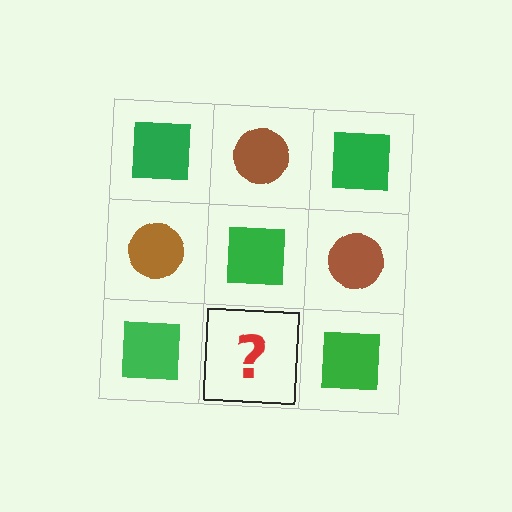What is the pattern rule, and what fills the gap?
The rule is that it alternates green square and brown circle in a checkerboard pattern. The gap should be filled with a brown circle.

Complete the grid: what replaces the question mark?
The question mark should be replaced with a brown circle.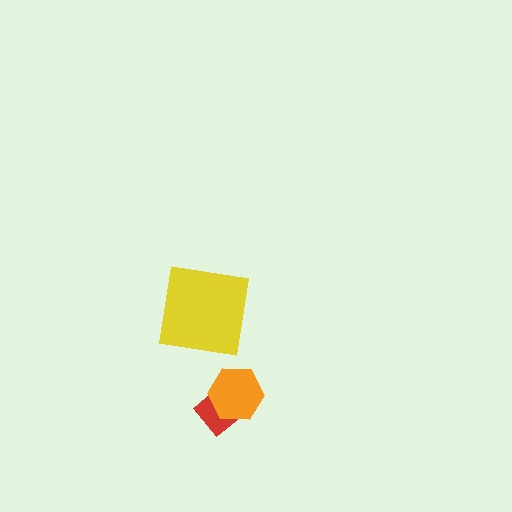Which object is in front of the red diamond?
The orange hexagon is in front of the red diamond.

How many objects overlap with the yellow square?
0 objects overlap with the yellow square.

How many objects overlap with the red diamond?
1 object overlaps with the red diamond.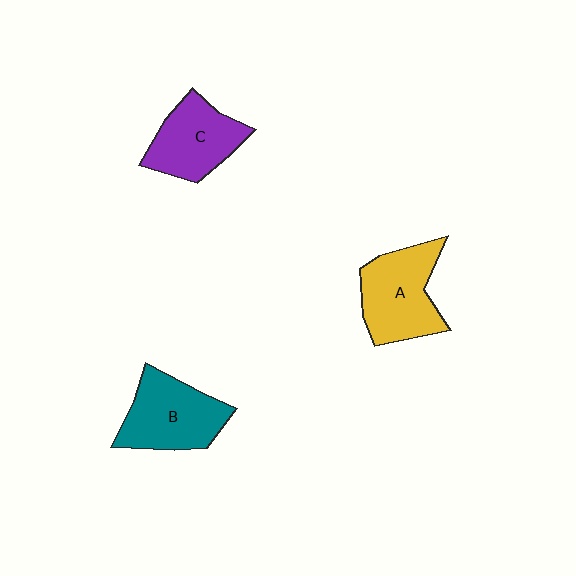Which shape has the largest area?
Shape A (yellow).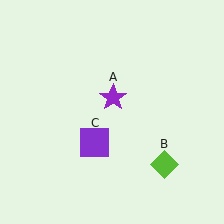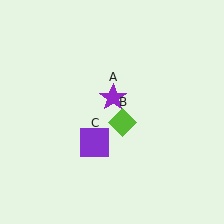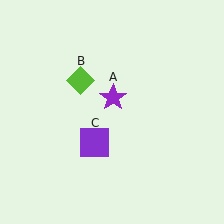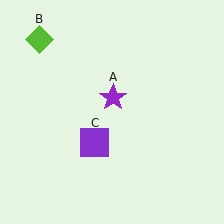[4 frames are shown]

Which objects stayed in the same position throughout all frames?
Purple star (object A) and purple square (object C) remained stationary.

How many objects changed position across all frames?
1 object changed position: lime diamond (object B).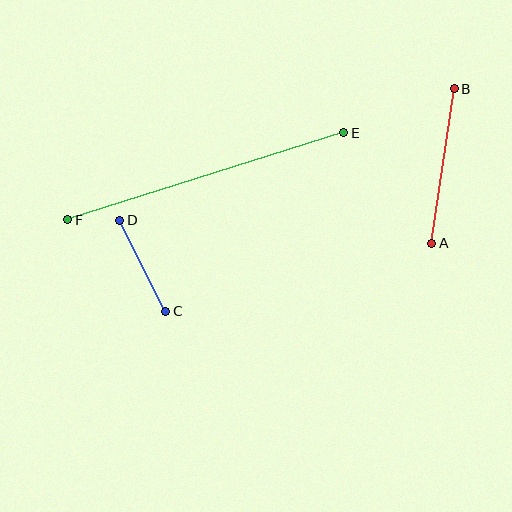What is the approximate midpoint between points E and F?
The midpoint is at approximately (206, 176) pixels.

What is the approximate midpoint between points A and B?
The midpoint is at approximately (443, 166) pixels.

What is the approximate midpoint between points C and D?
The midpoint is at approximately (143, 266) pixels.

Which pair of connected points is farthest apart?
Points E and F are farthest apart.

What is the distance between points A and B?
The distance is approximately 156 pixels.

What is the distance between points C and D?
The distance is approximately 102 pixels.